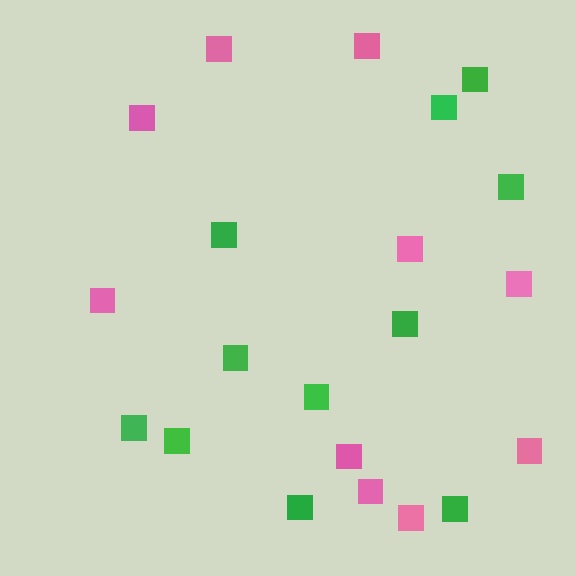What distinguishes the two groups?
There are 2 groups: one group of green squares (11) and one group of pink squares (10).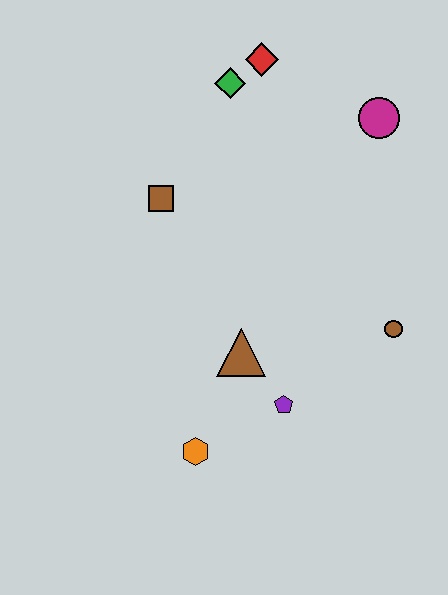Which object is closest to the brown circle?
The purple pentagon is closest to the brown circle.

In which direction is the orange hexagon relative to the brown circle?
The orange hexagon is to the left of the brown circle.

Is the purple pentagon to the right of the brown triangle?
Yes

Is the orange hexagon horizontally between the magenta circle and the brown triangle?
No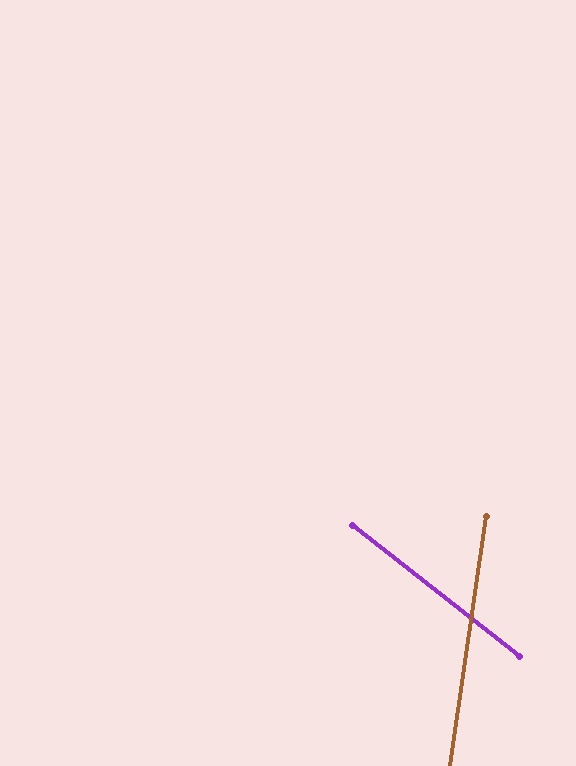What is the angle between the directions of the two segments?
Approximately 60 degrees.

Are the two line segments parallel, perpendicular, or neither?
Neither parallel nor perpendicular — they differ by about 60°.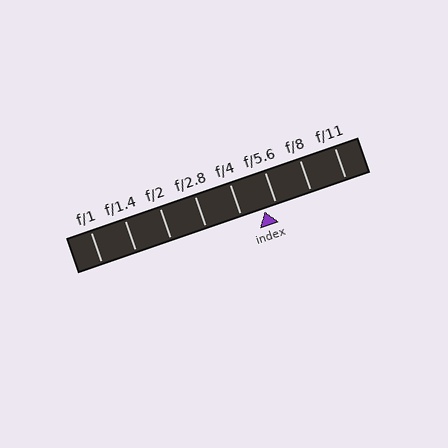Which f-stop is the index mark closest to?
The index mark is closest to f/5.6.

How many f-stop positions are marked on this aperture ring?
There are 8 f-stop positions marked.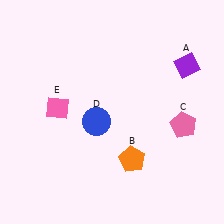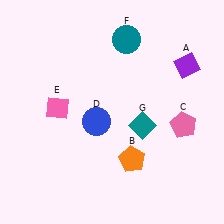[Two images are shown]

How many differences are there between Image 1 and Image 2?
There are 2 differences between the two images.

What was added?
A teal circle (F), a teal diamond (G) were added in Image 2.